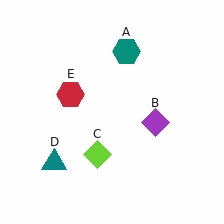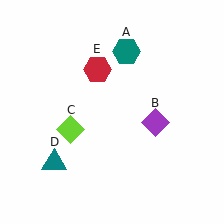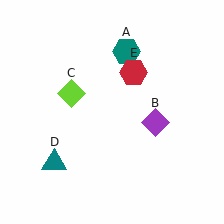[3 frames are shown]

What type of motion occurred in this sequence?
The lime diamond (object C), red hexagon (object E) rotated clockwise around the center of the scene.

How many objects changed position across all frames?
2 objects changed position: lime diamond (object C), red hexagon (object E).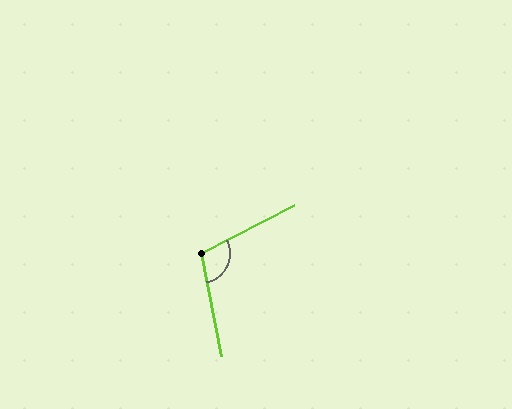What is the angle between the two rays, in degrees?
Approximately 106 degrees.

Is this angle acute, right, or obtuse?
It is obtuse.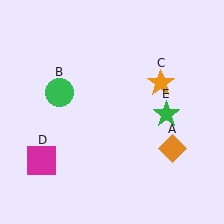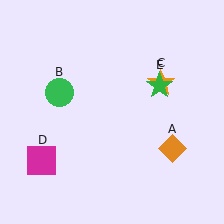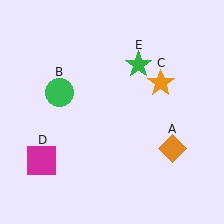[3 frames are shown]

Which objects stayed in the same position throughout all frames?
Orange diamond (object A) and green circle (object B) and orange star (object C) and magenta square (object D) remained stationary.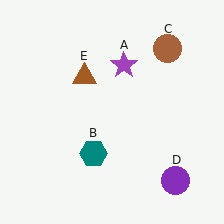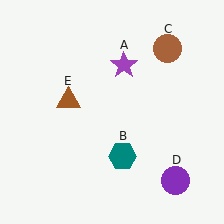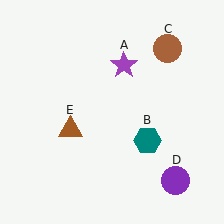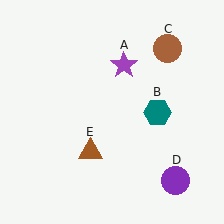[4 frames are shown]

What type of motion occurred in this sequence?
The teal hexagon (object B), brown triangle (object E) rotated counterclockwise around the center of the scene.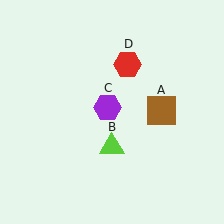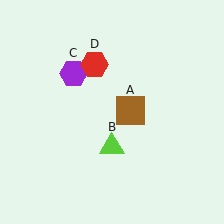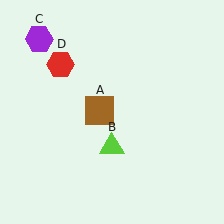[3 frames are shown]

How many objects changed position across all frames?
3 objects changed position: brown square (object A), purple hexagon (object C), red hexagon (object D).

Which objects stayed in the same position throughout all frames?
Lime triangle (object B) remained stationary.